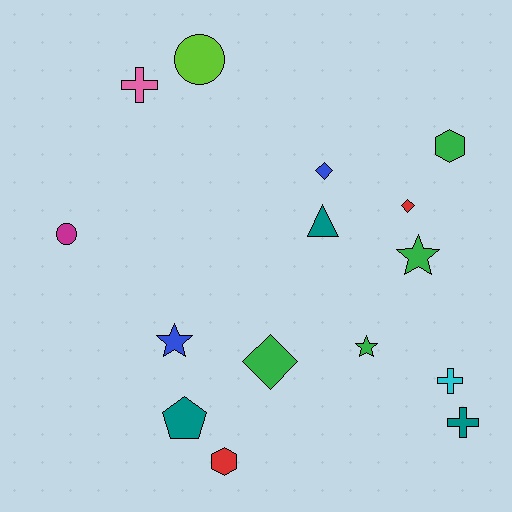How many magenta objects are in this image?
There is 1 magenta object.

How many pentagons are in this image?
There is 1 pentagon.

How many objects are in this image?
There are 15 objects.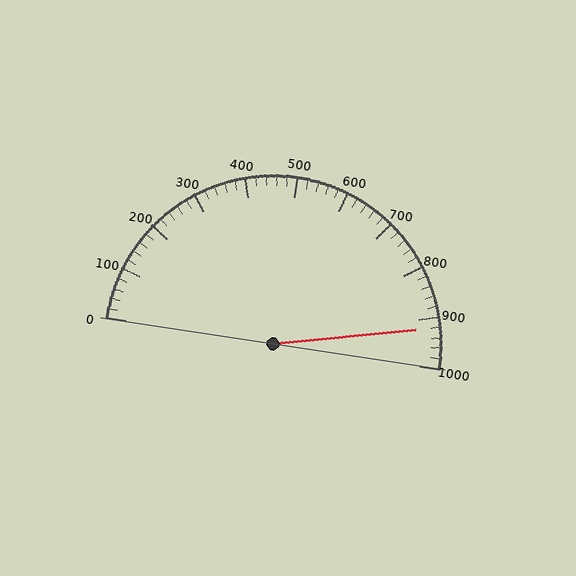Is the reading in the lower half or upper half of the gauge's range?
The reading is in the upper half of the range (0 to 1000).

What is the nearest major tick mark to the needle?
The nearest major tick mark is 900.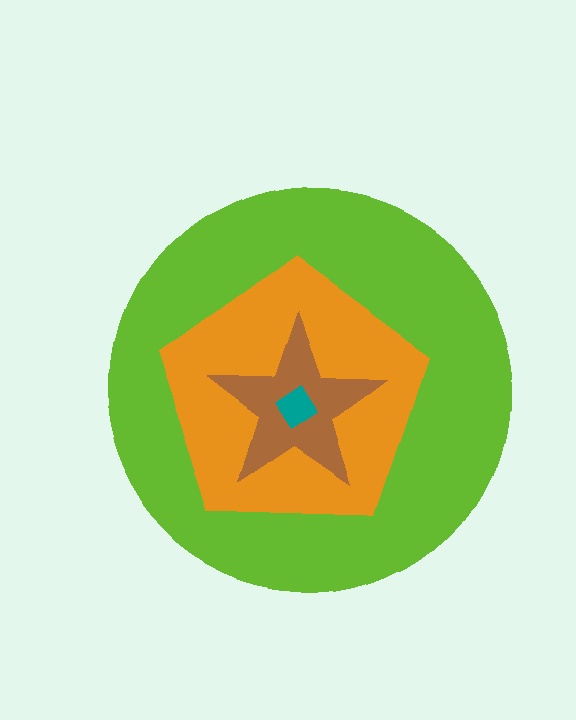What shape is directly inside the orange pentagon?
The brown star.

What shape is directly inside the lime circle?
The orange pentagon.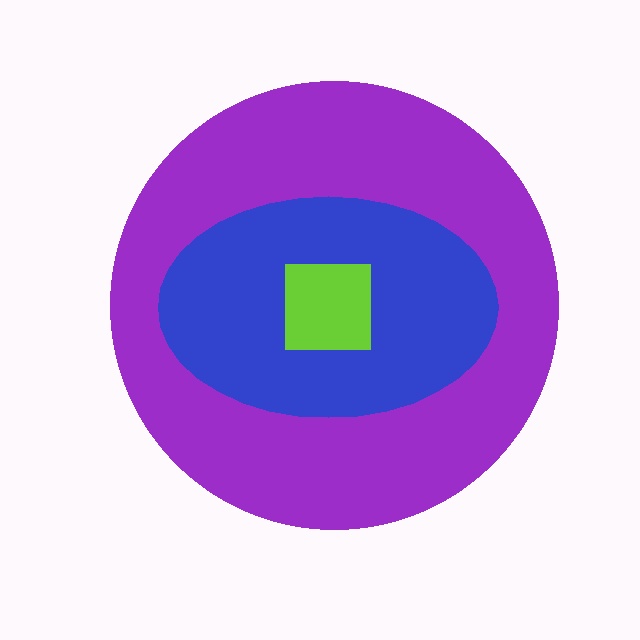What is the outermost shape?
The purple circle.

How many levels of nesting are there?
3.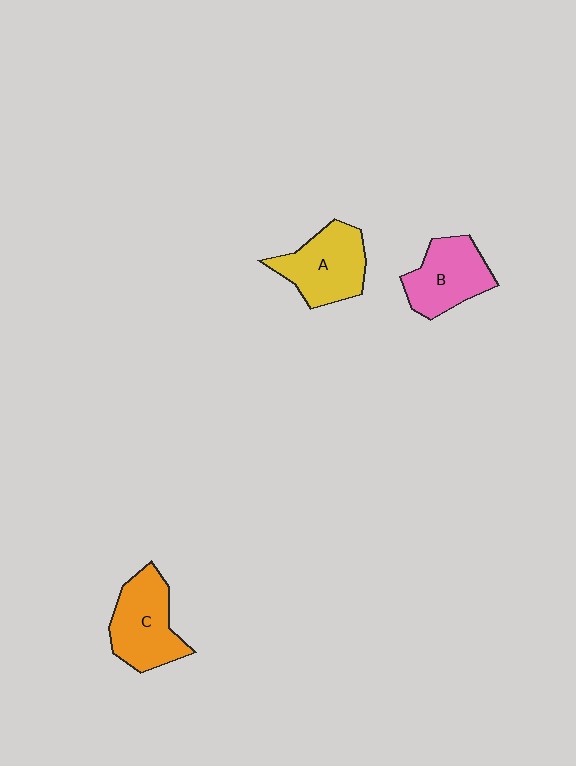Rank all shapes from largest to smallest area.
From largest to smallest: C (orange), A (yellow), B (pink).